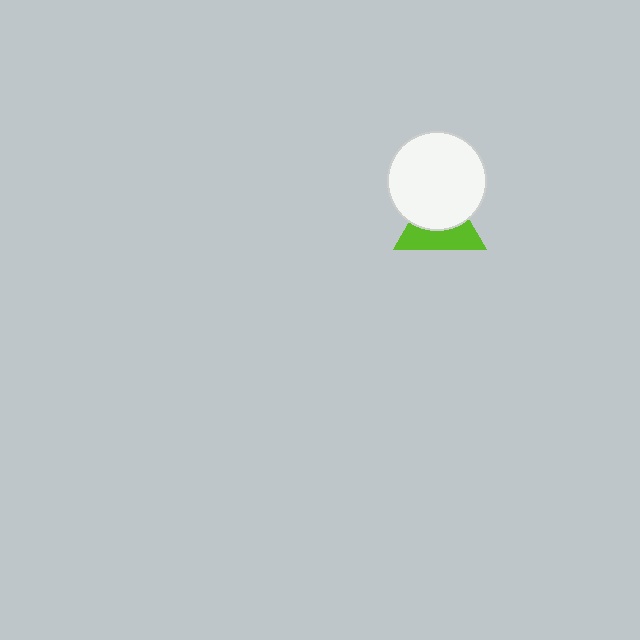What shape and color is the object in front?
The object in front is a white circle.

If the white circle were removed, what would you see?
You would see the complete lime triangle.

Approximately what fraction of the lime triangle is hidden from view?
Roughly 53% of the lime triangle is hidden behind the white circle.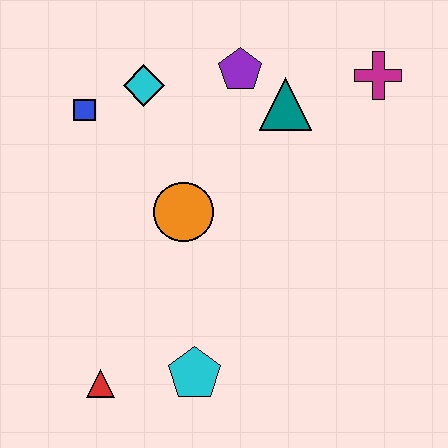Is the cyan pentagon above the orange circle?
No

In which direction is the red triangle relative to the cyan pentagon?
The red triangle is to the left of the cyan pentagon.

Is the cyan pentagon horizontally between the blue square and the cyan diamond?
No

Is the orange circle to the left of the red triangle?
No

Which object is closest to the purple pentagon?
The teal triangle is closest to the purple pentagon.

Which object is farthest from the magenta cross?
The red triangle is farthest from the magenta cross.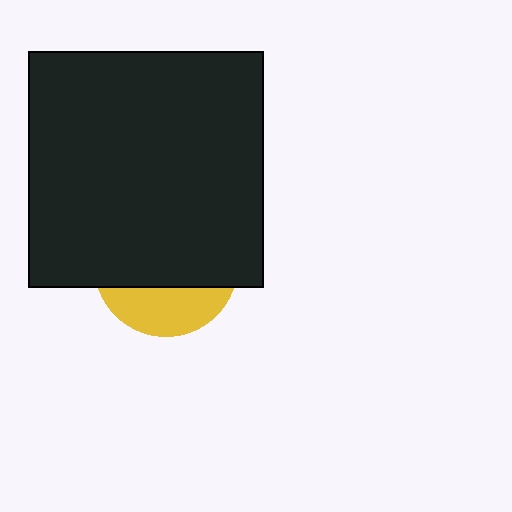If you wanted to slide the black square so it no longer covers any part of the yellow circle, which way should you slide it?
Slide it up — that is the most direct way to separate the two shapes.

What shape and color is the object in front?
The object in front is a black square.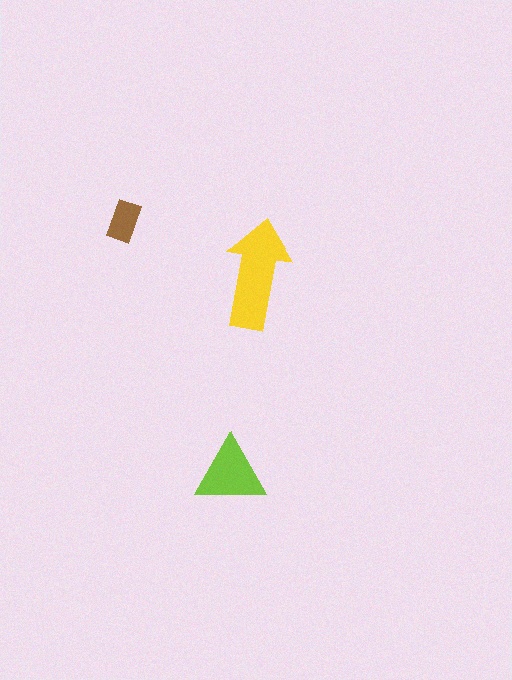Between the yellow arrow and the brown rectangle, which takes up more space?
The yellow arrow.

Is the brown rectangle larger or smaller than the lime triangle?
Smaller.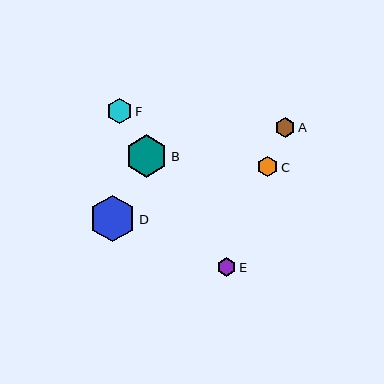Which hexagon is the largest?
Hexagon D is the largest with a size of approximately 46 pixels.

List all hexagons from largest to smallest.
From largest to smallest: D, B, F, C, A, E.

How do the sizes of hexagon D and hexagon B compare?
Hexagon D and hexagon B are approximately the same size.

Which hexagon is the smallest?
Hexagon E is the smallest with a size of approximately 18 pixels.